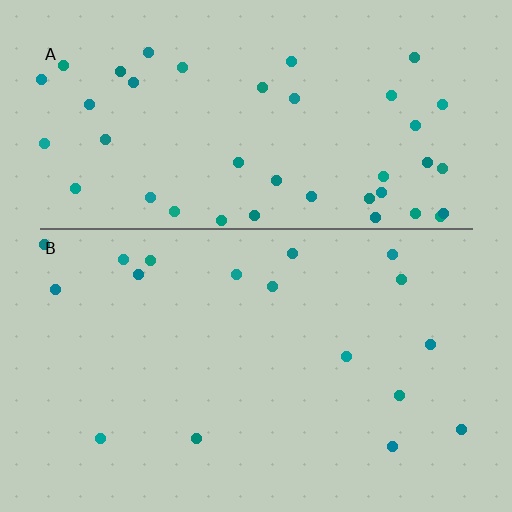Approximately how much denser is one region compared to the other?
Approximately 2.5× — region A over region B.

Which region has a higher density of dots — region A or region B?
A (the top).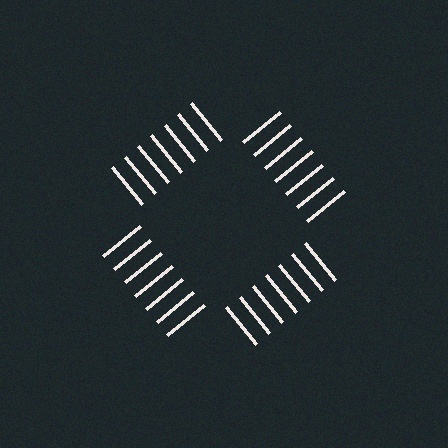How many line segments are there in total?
28 — 7 along each of the 4 edges.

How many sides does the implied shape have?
4 sides — the line-ends trace a square.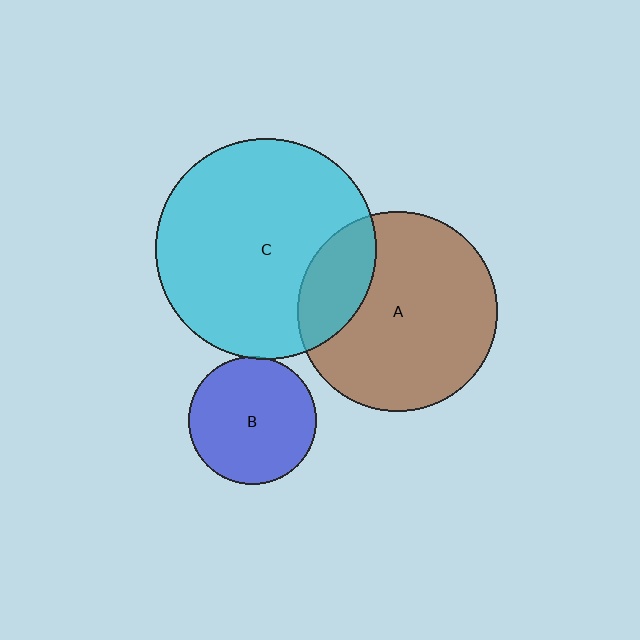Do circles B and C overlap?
Yes.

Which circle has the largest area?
Circle C (cyan).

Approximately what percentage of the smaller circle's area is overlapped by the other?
Approximately 5%.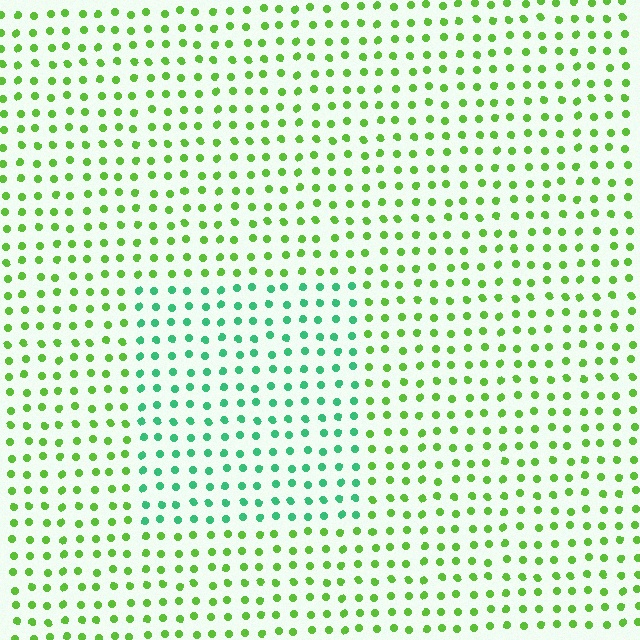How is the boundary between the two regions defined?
The boundary is defined purely by a slight shift in hue (about 45 degrees). Spacing, size, and orientation are identical on both sides.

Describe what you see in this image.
The image is filled with small lime elements in a uniform arrangement. A rectangle-shaped region is visible where the elements are tinted to a slightly different hue, forming a subtle color boundary.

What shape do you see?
I see a rectangle.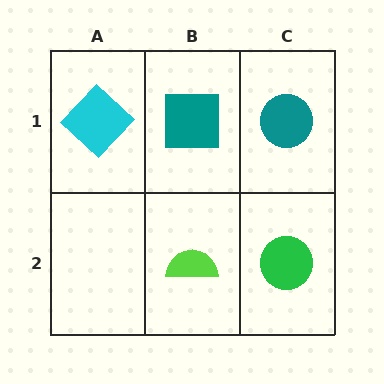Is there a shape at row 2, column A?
No, that cell is empty.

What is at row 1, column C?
A teal circle.